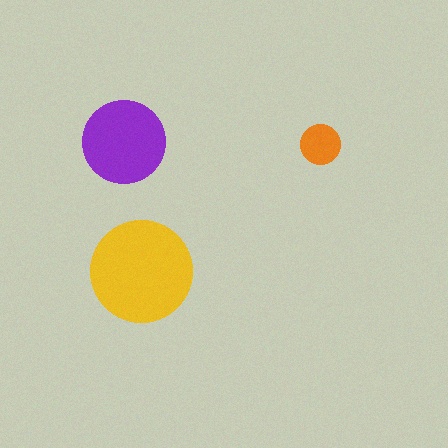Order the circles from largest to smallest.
the yellow one, the purple one, the orange one.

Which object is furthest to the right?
The orange circle is rightmost.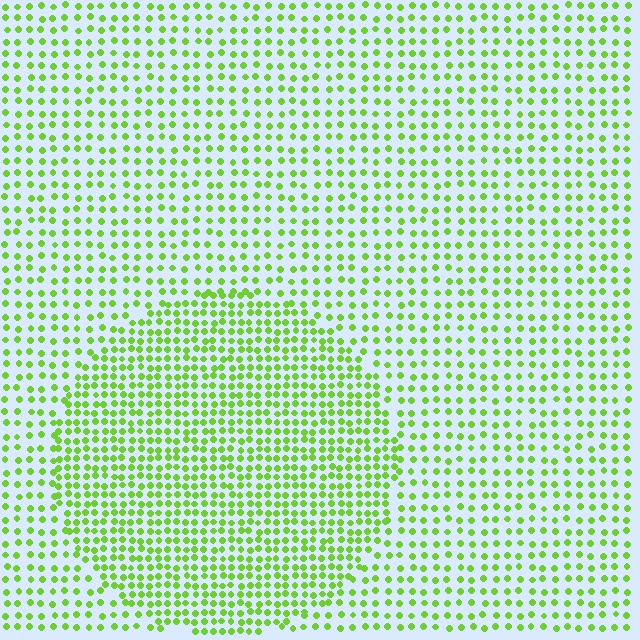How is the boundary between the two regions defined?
The boundary is defined by a change in element density (approximately 1.7x ratio). All elements are the same color, size, and shape.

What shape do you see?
I see a circle.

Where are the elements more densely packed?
The elements are more densely packed inside the circle boundary.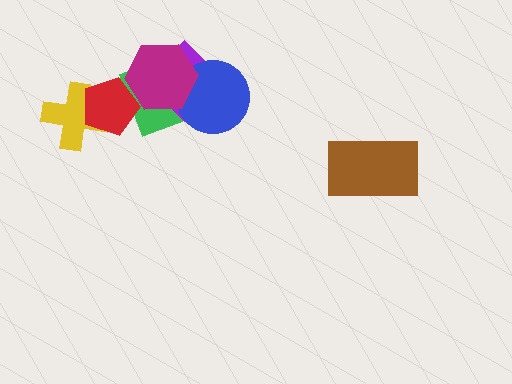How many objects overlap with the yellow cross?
1 object overlaps with the yellow cross.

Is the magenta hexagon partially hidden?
Yes, it is partially covered by another shape.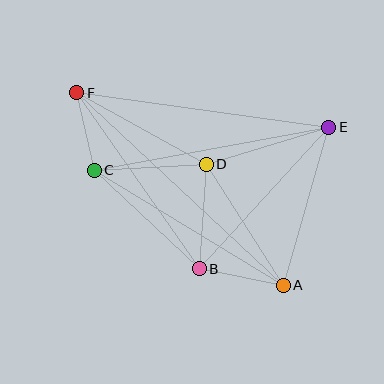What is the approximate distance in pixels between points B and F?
The distance between B and F is approximately 214 pixels.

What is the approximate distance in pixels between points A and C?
The distance between A and C is approximately 221 pixels.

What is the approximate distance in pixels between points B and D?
The distance between B and D is approximately 105 pixels.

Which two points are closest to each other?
Points C and F are closest to each other.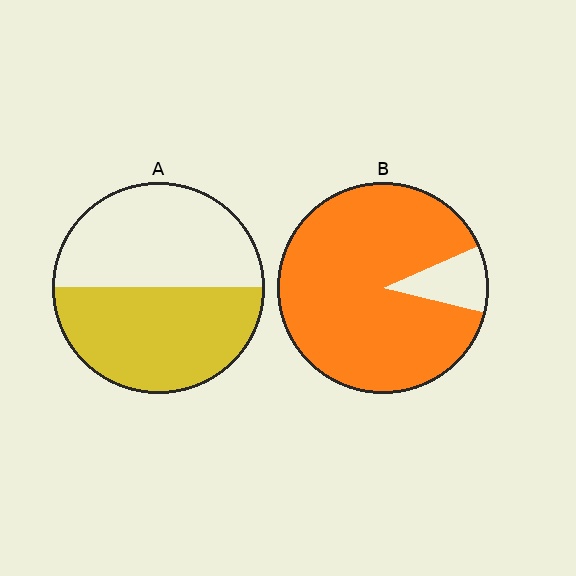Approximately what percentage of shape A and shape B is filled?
A is approximately 50% and B is approximately 90%.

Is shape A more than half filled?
Roughly half.